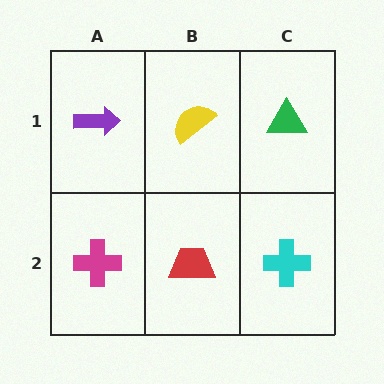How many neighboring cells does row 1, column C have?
2.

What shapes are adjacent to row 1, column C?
A cyan cross (row 2, column C), a yellow semicircle (row 1, column B).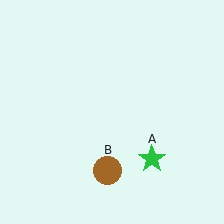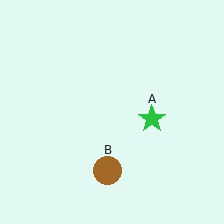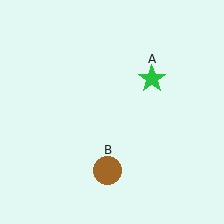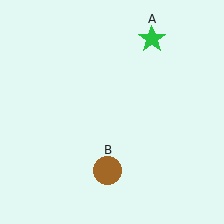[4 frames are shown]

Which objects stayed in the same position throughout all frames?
Brown circle (object B) remained stationary.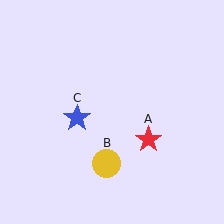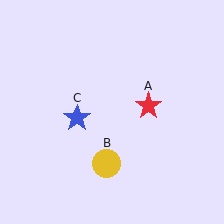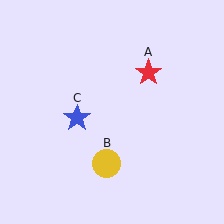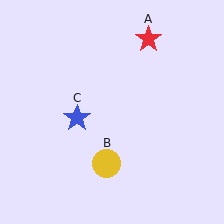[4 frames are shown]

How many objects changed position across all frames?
1 object changed position: red star (object A).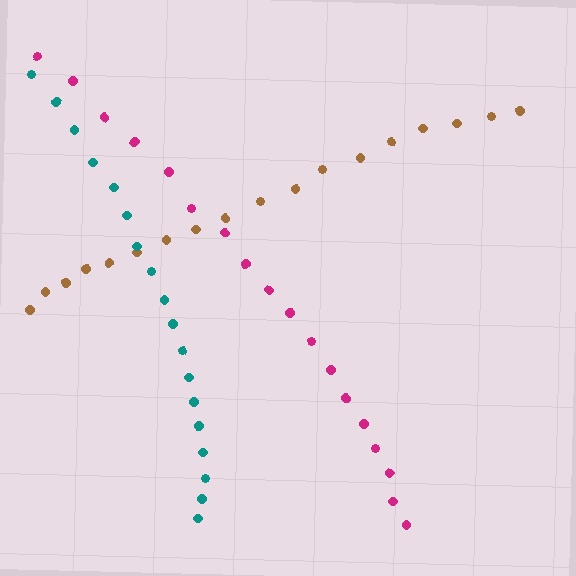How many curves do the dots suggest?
There are 3 distinct paths.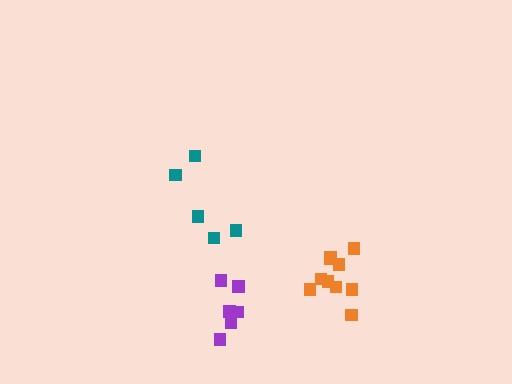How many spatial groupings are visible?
There are 3 spatial groupings.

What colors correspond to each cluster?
The clusters are colored: orange, purple, teal.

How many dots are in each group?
Group 1: 10 dots, Group 2: 6 dots, Group 3: 5 dots (21 total).